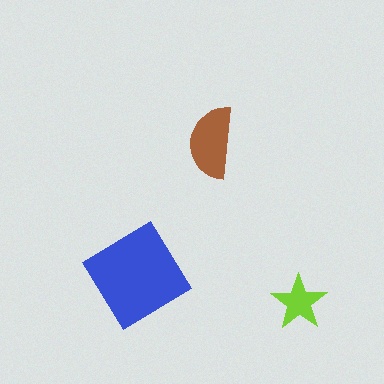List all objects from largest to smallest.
The blue diamond, the brown semicircle, the lime star.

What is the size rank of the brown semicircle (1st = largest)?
2nd.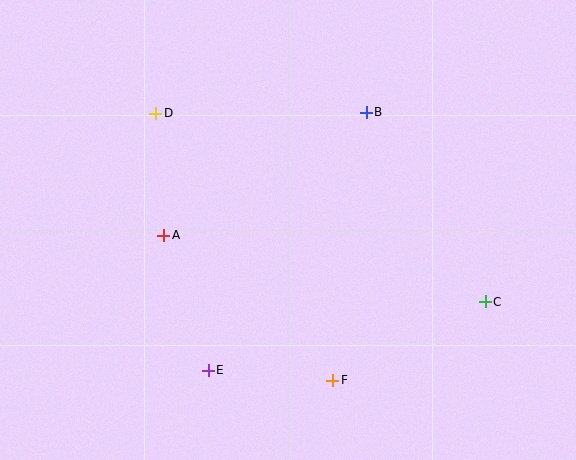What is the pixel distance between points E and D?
The distance between E and D is 262 pixels.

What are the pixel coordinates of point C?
Point C is at (485, 302).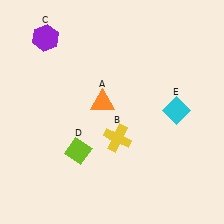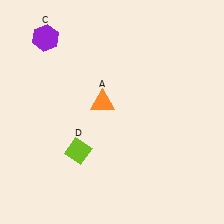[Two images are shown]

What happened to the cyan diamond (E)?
The cyan diamond (E) was removed in Image 2. It was in the top-right area of Image 1.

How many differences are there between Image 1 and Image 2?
There are 2 differences between the two images.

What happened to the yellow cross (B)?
The yellow cross (B) was removed in Image 2. It was in the bottom-right area of Image 1.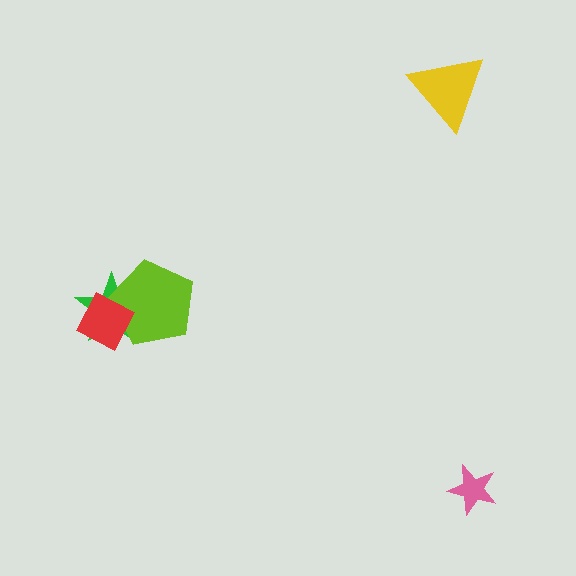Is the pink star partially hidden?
No, no other shape covers it.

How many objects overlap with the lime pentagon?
2 objects overlap with the lime pentagon.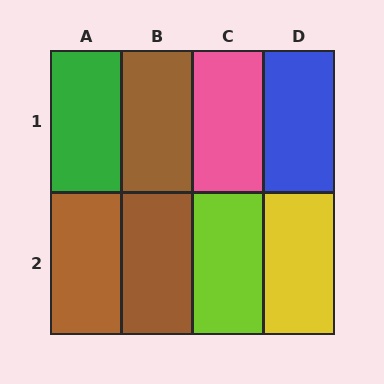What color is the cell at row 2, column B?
Brown.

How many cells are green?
1 cell is green.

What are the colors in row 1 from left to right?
Green, brown, pink, blue.